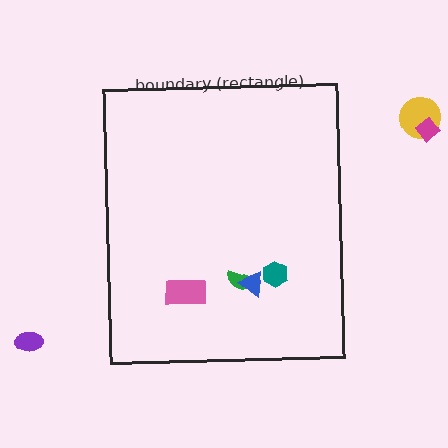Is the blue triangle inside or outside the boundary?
Inside.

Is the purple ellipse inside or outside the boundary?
Outside.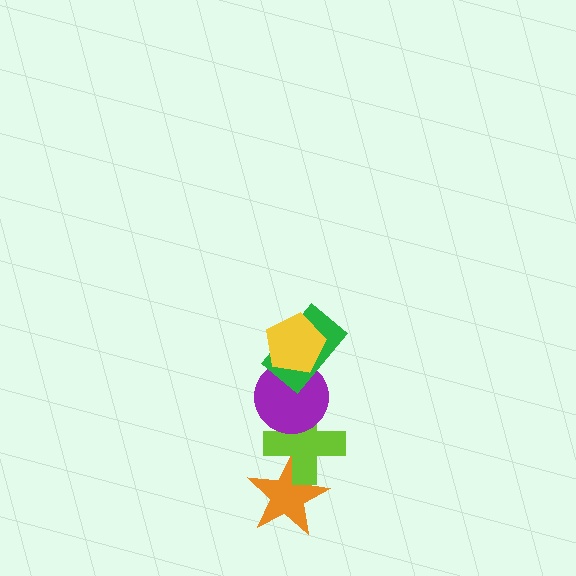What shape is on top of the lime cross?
The purple circle is on top of the lime cross.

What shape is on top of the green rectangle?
The yellow pentagon is on top of the green rectangle.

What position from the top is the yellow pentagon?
The yellow pentagon is 1st from the top.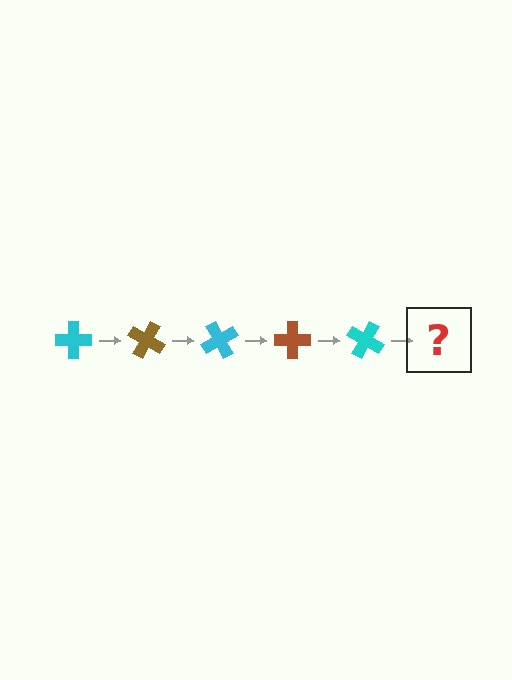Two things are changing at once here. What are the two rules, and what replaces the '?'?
The two rules are that it rotates 30 degrees each step and the color cycles through cyan and brown. The '?' should be a brown cross, rotated 150 degrees from the start.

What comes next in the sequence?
The next element should be a brown cross, rotated 150 degrees from the start.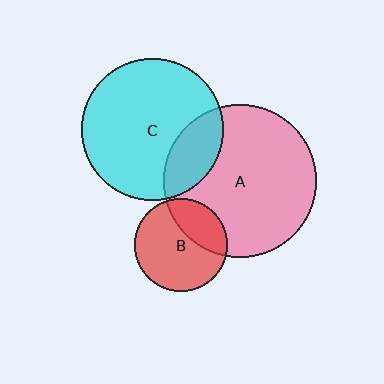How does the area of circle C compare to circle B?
Approximately 2.3 times.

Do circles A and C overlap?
Yes.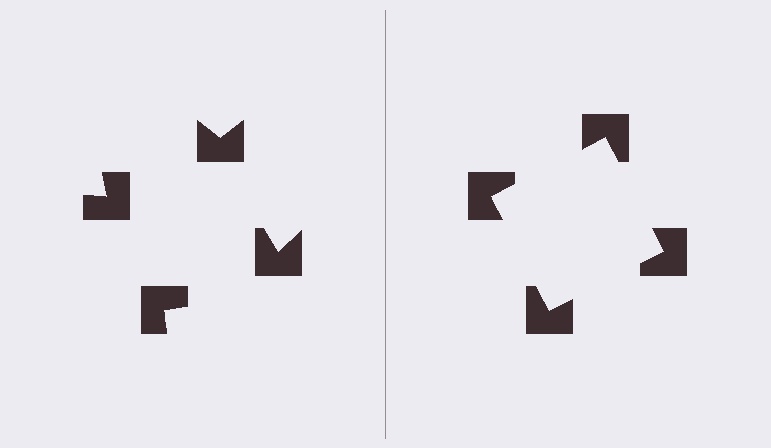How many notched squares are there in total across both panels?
8 — 4 on each side.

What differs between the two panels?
The notched squares are positioned identically on both sides; only the wedge orientations differ. On the right they align to a square; on the left they are misaligned.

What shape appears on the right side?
An illusory square.